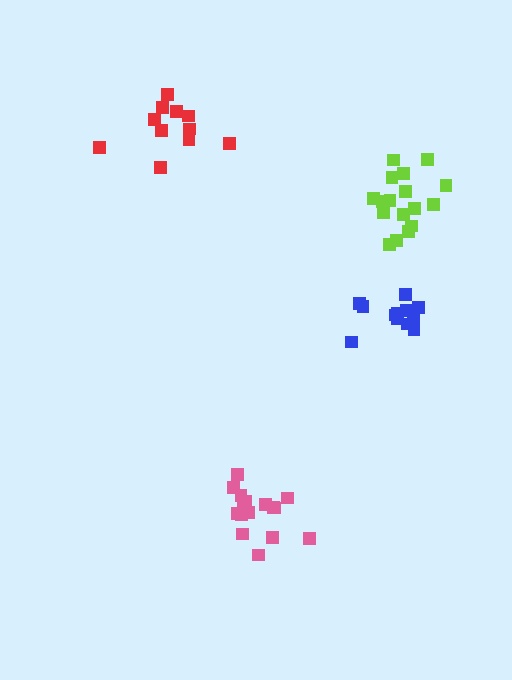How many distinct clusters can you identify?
There are 4 distinct clusters.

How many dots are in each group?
Group 1: 17 dots, Group 2: 11 dots, Group 3: 12 dots, Group 4: 17 dots (57 total).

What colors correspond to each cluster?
The clusters are colored: pink, red, blue, lime.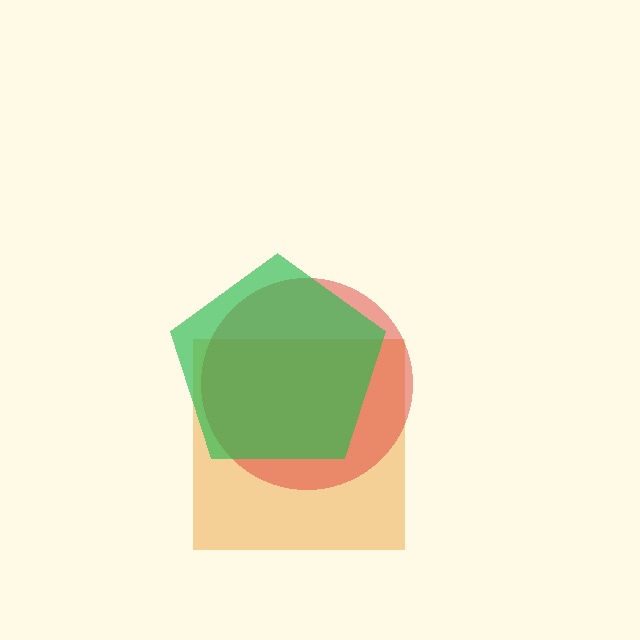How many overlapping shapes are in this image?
There are 3 overlapping shapes in the image.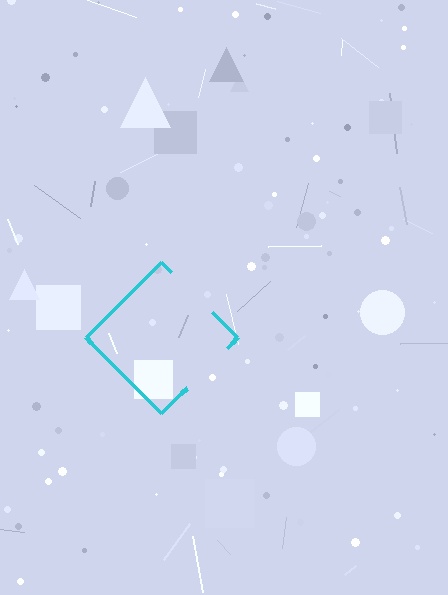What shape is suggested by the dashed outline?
The dashed outline suggests a diamond.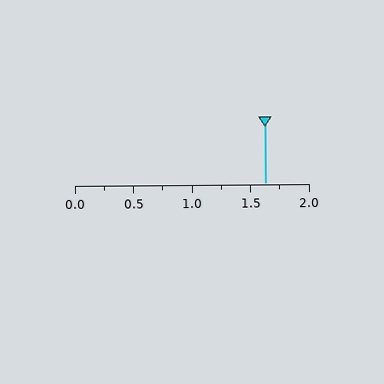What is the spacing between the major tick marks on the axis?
The major ticks are spaced 0.5 apart.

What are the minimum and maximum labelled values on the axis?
The axis runs from 0.0 to 2.0.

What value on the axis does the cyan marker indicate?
The marker indicates approximately 1.62.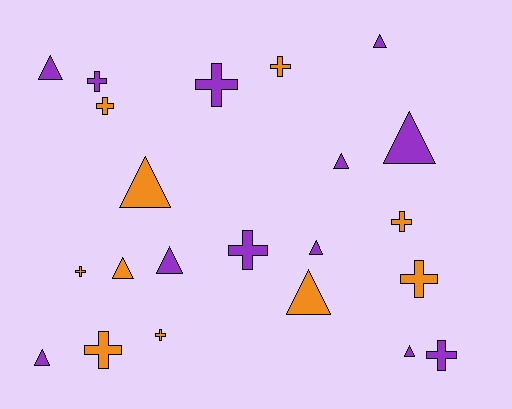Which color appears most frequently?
Purple, with 12 objects.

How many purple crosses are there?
There are 4 purple crosses.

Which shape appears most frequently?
Triangle, with 11 objects.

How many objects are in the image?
There are 22 objects.